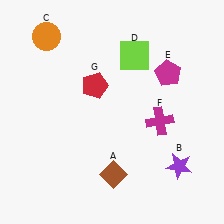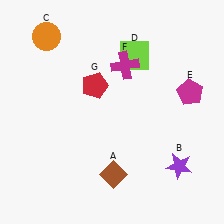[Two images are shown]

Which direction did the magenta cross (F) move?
The magenta cross (F) moved up.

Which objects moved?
The objects that moved are: the magenta pentagon (E), the magenta cross (F).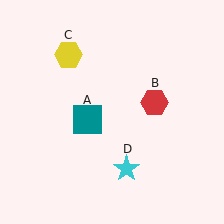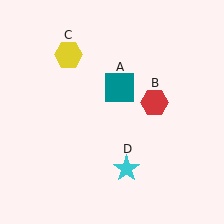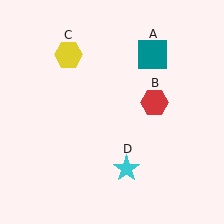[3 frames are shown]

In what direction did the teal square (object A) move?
The teal square (object A) moved up and to the right.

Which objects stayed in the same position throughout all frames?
Red hexagon (object B) and yellow hexagon (object C) and cyan star (object D) remained stationary.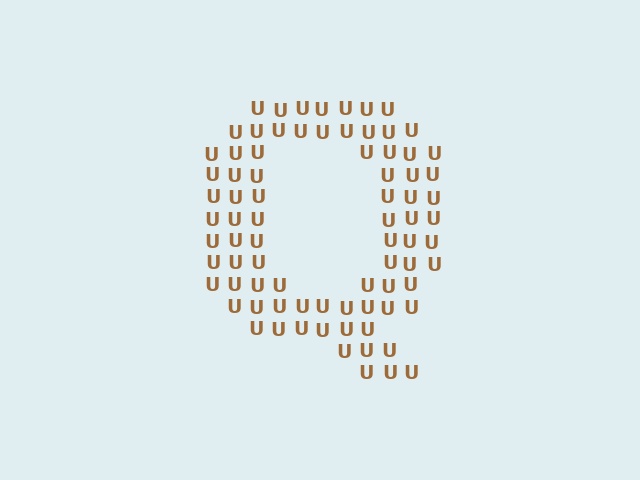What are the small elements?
The small elements are letter U's.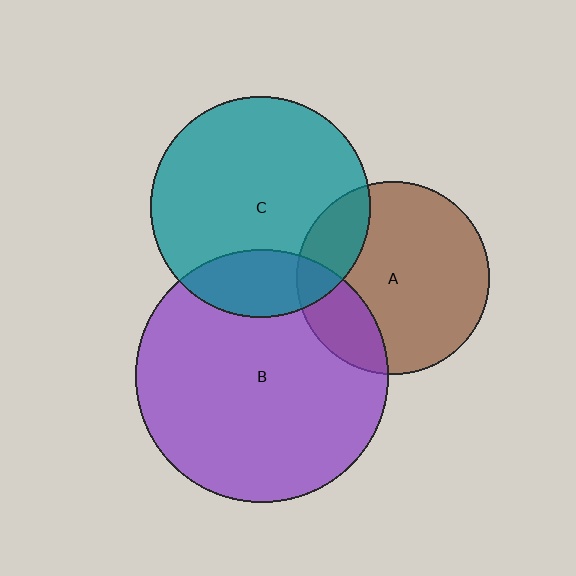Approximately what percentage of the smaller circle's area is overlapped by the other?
Approximately 20%.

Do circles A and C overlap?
Yes.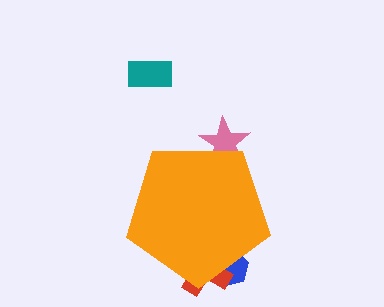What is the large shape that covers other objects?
An orange pentagon.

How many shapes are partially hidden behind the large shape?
3 shapes are partially hidden.